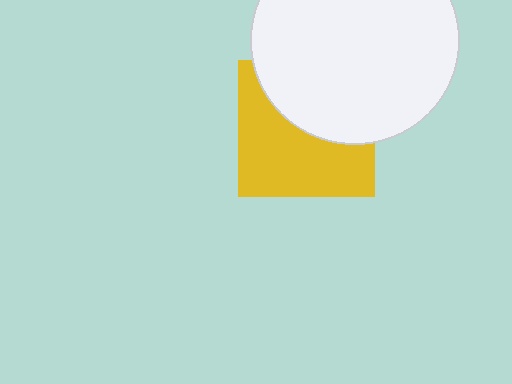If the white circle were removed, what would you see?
You would see the complete yellow square.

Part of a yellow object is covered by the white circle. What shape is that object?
It is a square.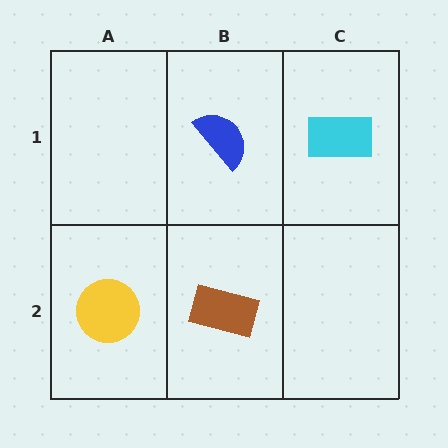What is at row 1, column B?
A blue semicircle.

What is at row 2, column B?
A brown rectangle.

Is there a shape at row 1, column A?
No, that cell is empty.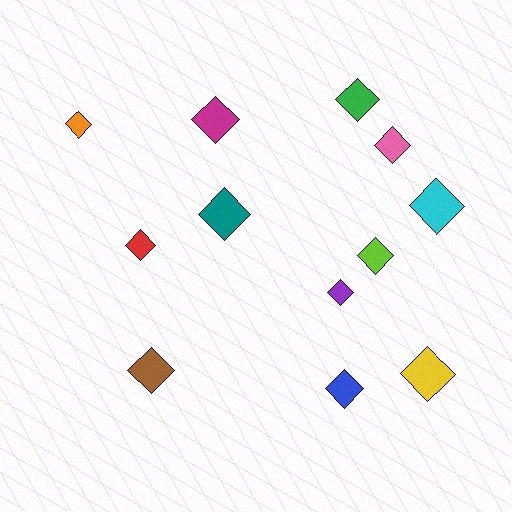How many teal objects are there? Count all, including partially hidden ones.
There is 1 teal object.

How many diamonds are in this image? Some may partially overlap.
There are 12 diamonds.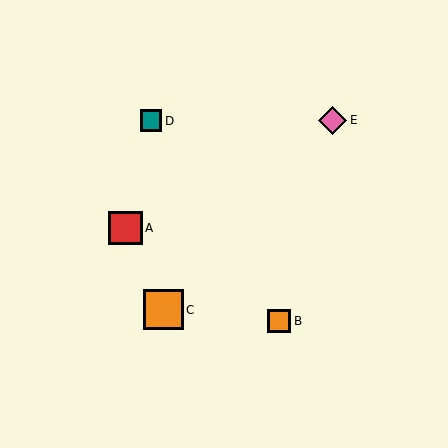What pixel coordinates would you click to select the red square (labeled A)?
Click at (125, 228) to select the red square A.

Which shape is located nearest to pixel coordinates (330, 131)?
The pink diamond (labeled E) at (333, 120) is nearest to that location.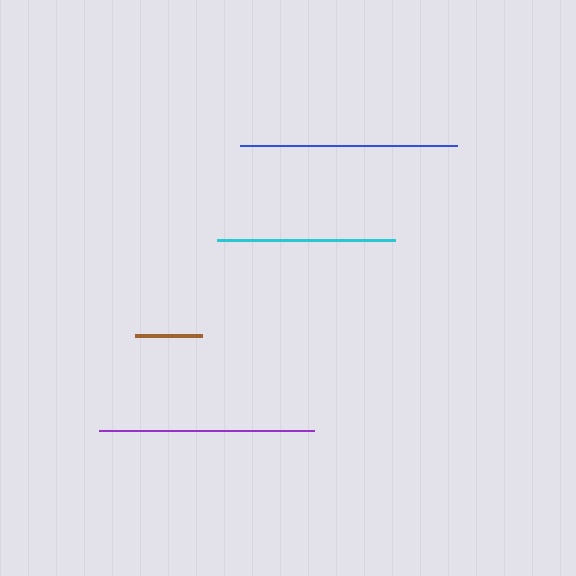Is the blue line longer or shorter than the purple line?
The blue line is longer than the purple line.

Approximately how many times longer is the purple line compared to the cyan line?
The purple line is approximately 1.2 times the length of the cyan line.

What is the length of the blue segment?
The blue segment is approximately 217 pixels long.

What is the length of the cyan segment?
The cyan segment is approximately 178 pixels long.